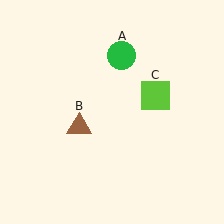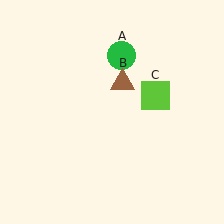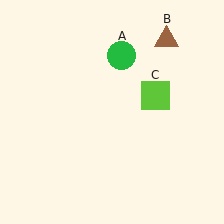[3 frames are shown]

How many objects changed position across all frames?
1 object changed position: brown triangle (object B).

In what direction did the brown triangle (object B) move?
The brown triangle (object B) moved up and to the right.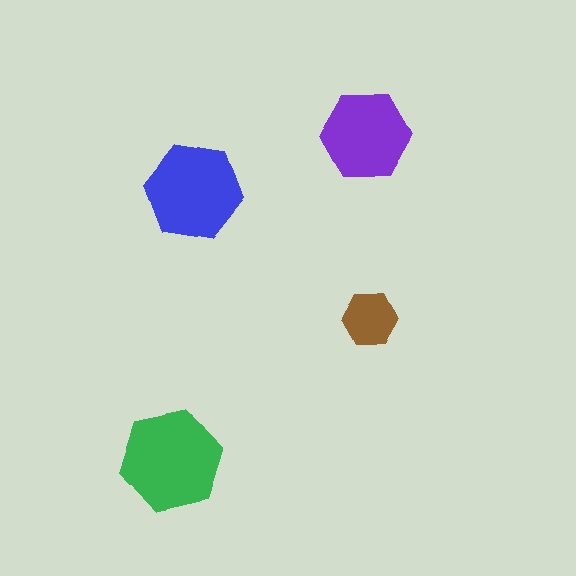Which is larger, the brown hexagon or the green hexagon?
The green one.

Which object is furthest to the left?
The green hexagon is leftmost.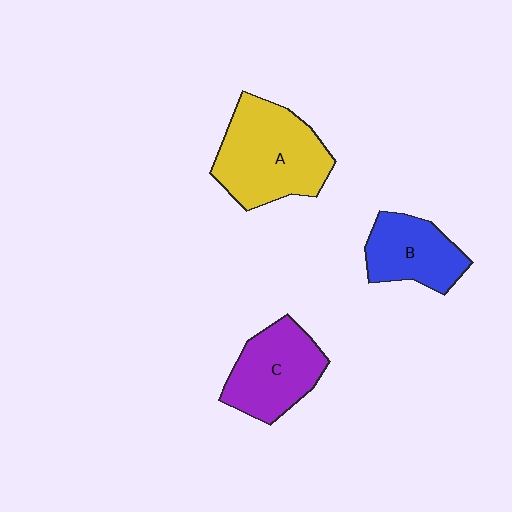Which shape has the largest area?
Shape A (yellow).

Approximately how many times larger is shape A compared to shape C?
Approximately 1.3 times.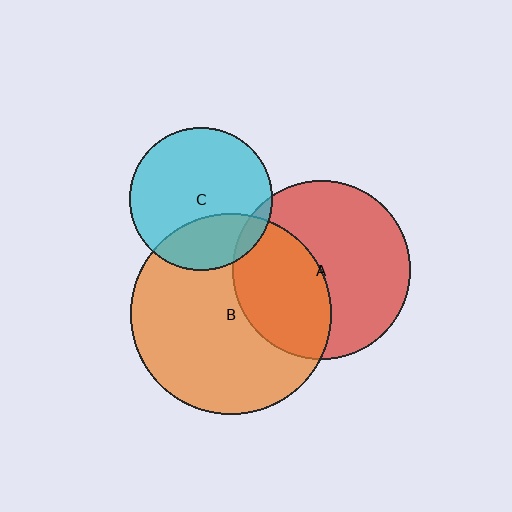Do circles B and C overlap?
Yes.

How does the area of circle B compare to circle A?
Approximately 1.3 times.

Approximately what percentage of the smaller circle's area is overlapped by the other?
Approximately 30%.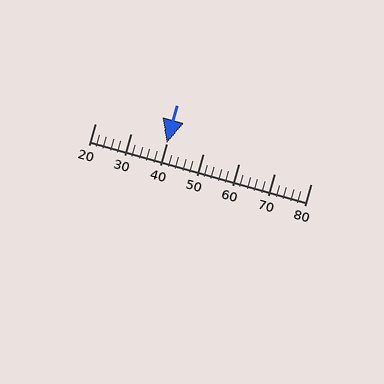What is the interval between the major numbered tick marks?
The major tick marks are spaced 10 units apart.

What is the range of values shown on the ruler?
The ruler shows values from 20 to 80.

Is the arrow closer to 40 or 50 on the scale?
The arrow is closer to 40.